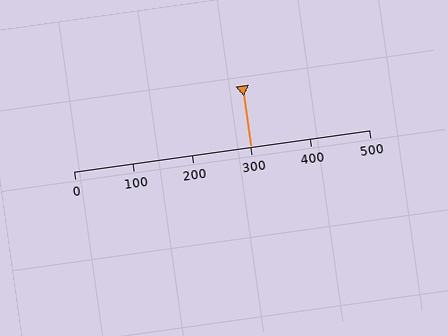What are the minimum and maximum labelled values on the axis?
The axis runs from 0 to 500.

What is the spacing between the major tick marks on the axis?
The major ticks are spaced 100 apart.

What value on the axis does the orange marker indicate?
The marker indicates approximately 300.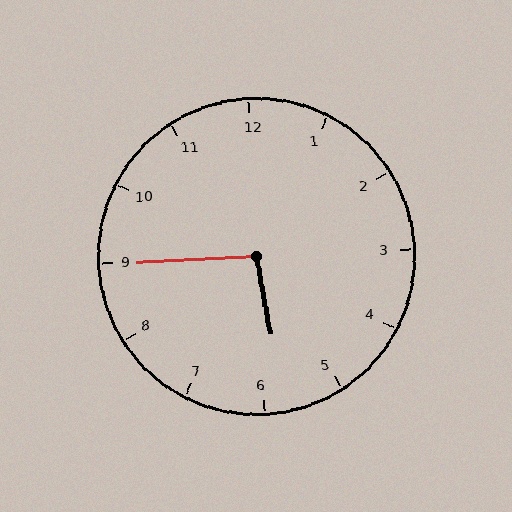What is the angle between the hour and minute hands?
Approximately 98 degrees.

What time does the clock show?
5:45.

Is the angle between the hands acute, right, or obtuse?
It is obtuse.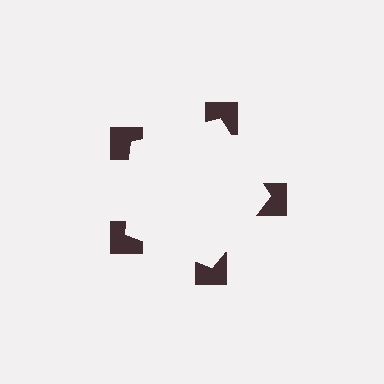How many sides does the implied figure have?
5 sides.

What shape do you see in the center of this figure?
An illusory pentagon — its edges are inferred from the aligned wedge cuts in the notched squares, not physically drawn.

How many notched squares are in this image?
There are 5 — one at each vertex of the illusory pentagon.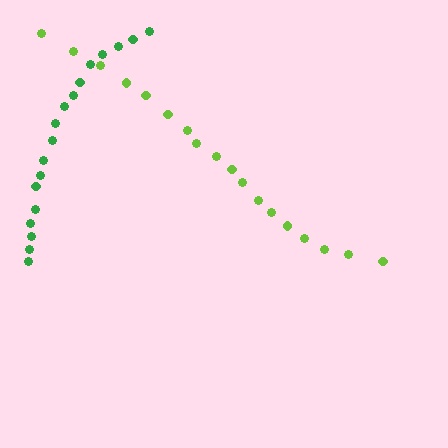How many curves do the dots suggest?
There are 2 distinct paths.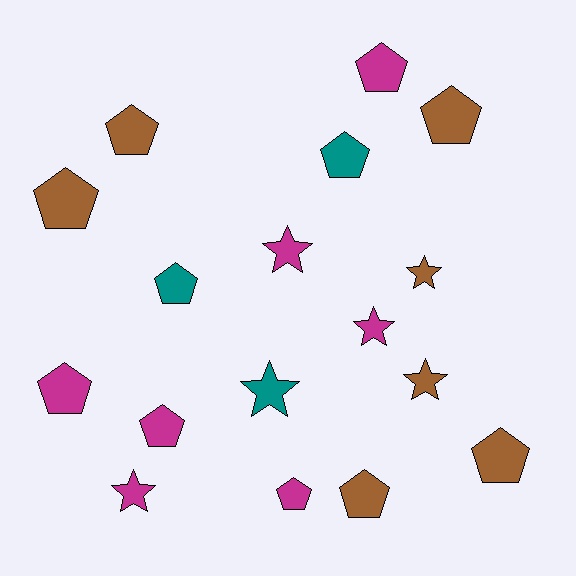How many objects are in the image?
There are 17 objects.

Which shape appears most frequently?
Pentagon, with 11 objects.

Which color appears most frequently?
Magenta, with 7 objects.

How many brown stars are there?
There are 2 brown stars.